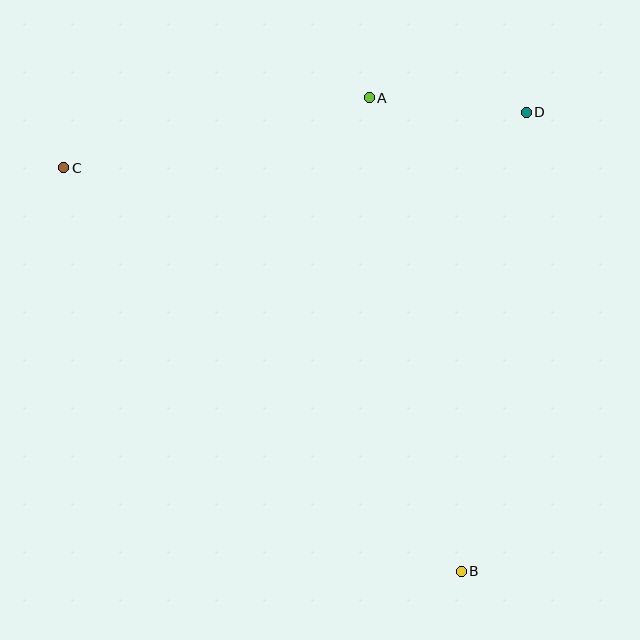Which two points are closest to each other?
Points A and D are closest to each other.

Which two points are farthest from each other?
Points B and C are farthest from each other.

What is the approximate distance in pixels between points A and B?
The distance between A and B is approximately 483 pixels.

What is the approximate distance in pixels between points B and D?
The distance between B and D is approximately 464 pixels.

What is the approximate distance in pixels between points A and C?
The distance between A and C is approximately 313 pixels.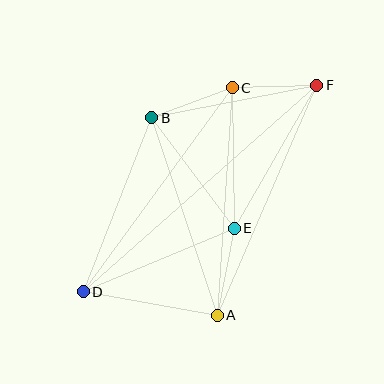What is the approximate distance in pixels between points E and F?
The distance between E and F is approximately 165 pixels.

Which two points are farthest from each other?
Points D and F are farthest from each other.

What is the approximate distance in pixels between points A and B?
The distance between A and B is approximately 208 pixels.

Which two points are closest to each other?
Points C and F are closest to each other.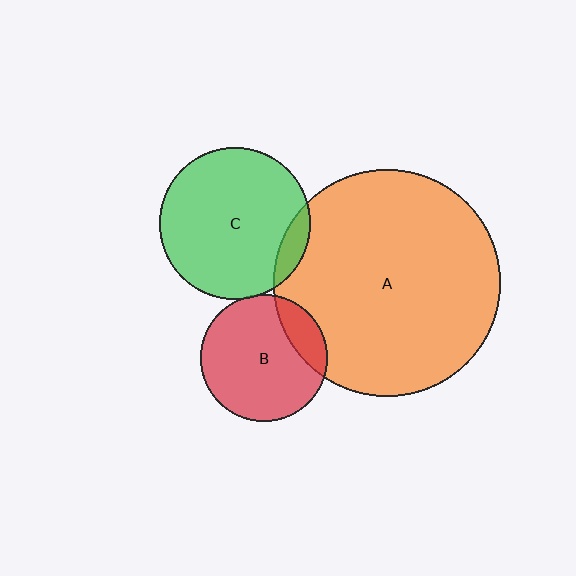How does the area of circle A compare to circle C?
Approximately 2.3 times.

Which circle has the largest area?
Circle A (orange).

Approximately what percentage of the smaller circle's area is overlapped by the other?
Approximately 15%.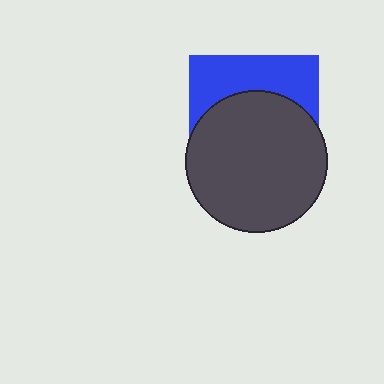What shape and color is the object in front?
The object in front is a dark gray circle.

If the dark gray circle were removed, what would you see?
You would see the complete blue square.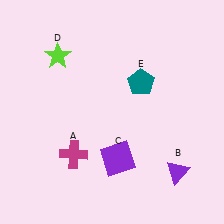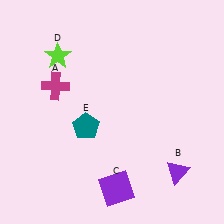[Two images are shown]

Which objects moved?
The objects that moved are: the magenta cross (A), the purple square (C), the teal pentagon (E).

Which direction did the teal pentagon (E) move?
The teal pentagon (E) moved left.